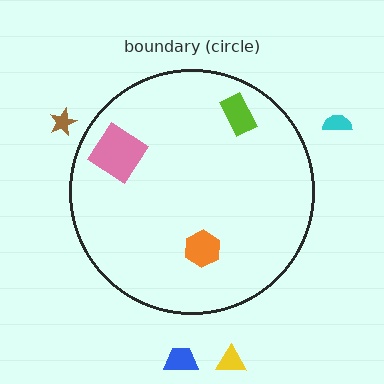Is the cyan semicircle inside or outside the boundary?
Outside.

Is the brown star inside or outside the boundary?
Outside.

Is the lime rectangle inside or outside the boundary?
Inside.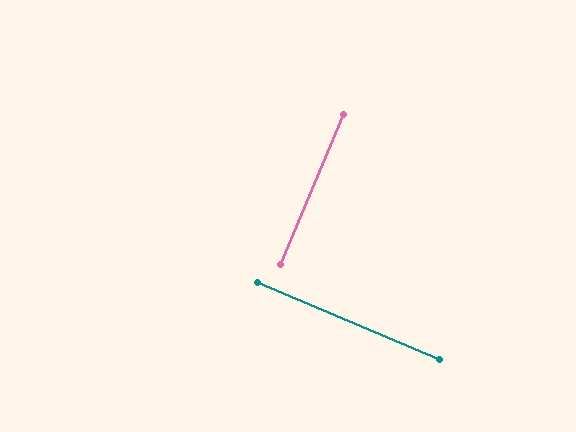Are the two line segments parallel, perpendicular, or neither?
Perpendicular — they meet at approximately 90°.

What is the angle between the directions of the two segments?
Approximately 90 degrees.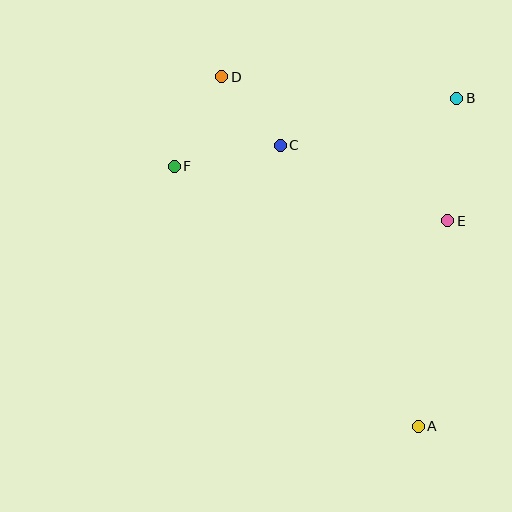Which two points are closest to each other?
Points C and D are closest to each other.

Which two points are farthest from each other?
Points A and D are farthest from each other.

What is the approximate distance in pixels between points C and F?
The distance between C and F is approximately 108 pixels.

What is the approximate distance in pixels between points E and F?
The distance between E and F is approximately 279 pixels.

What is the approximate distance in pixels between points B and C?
The distance between B and C is approximately 182 pixels.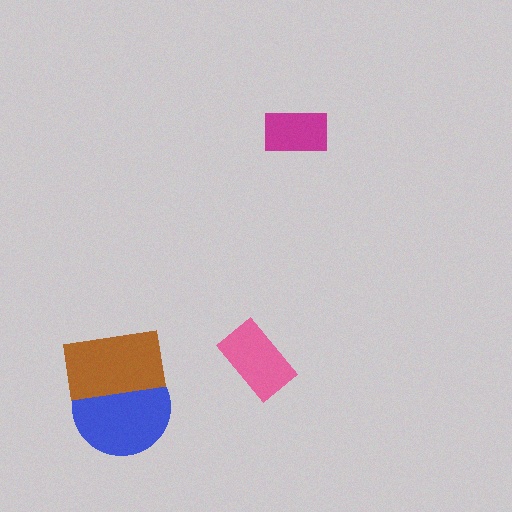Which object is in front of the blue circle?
The brown rectangle is in front of the blue circle.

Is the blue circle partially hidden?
Yes, it is partially covered by another shape.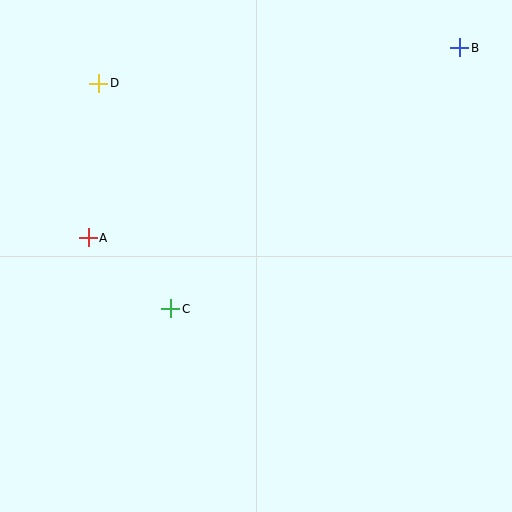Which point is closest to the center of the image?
Point C at (171, 309) is closest to the center.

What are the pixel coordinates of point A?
Point A is at (88, 238).